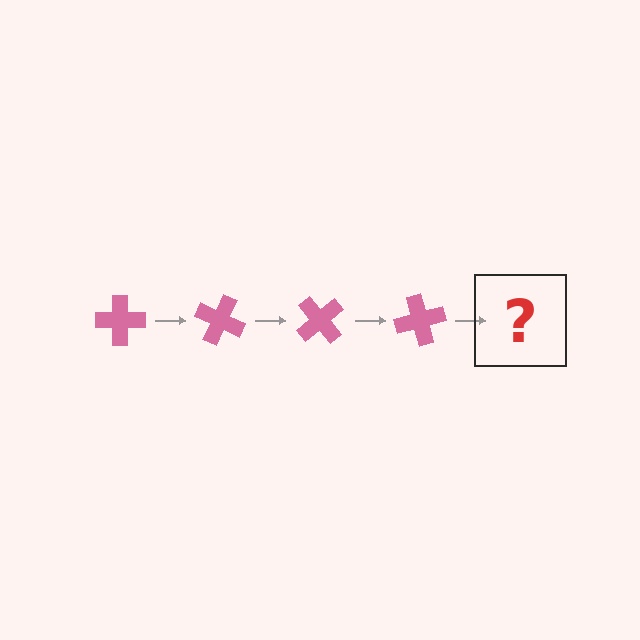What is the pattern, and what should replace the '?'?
The pattern is that the cross rotates 25 degrees each step. The '?' should be a pink cross rotated 100 degrees.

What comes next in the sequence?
The next element should be a pink cross rotated 100 degrees.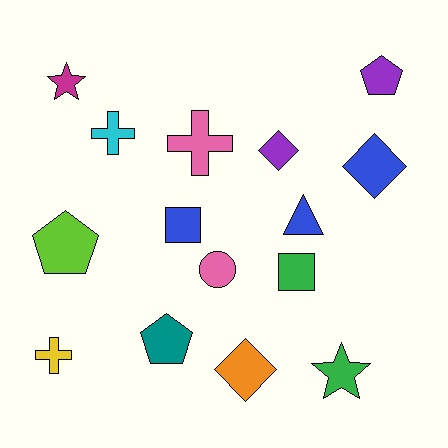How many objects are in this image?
There are 15 objects.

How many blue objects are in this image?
There are 3 blue objects.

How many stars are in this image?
There are 2 stars.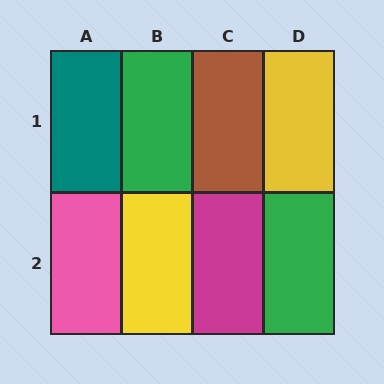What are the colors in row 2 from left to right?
Pink, yellow, magenta, green.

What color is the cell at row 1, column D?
Yellow.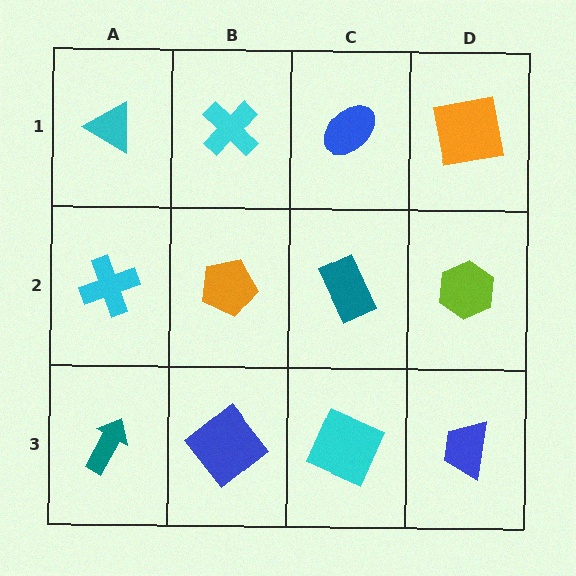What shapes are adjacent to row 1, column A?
A cyan cross (row 2, column A), a cyan cross (row 1, column B).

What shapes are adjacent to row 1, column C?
A teal rectangle (row 2, column C), a cyan cross (row 1, column B), an orange square (row 1, column D).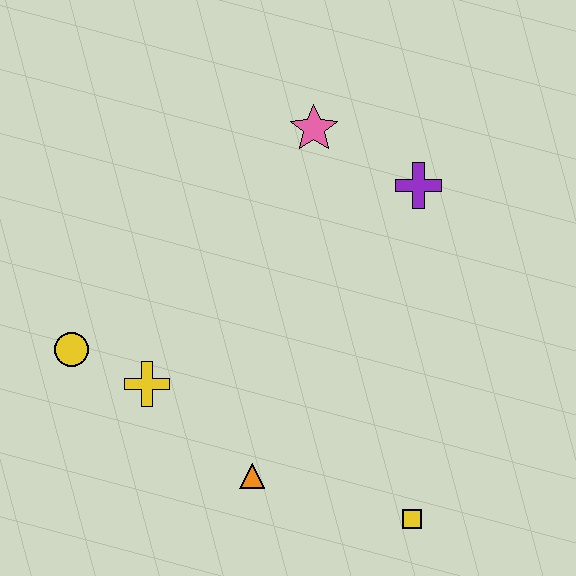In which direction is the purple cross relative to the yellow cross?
The purple cross is to the right of the yellow cross.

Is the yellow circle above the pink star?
No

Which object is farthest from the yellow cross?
The purple cross is farthest from the yellow cross.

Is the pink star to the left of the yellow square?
Yes